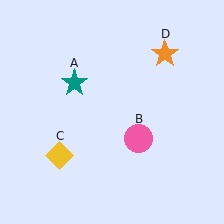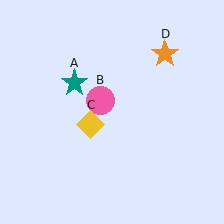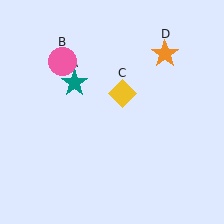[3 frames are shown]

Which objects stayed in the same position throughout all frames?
Teal star (object A) and orange star (object D) remained stationary.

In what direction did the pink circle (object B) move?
The pink circle (object B) moved up and to the left.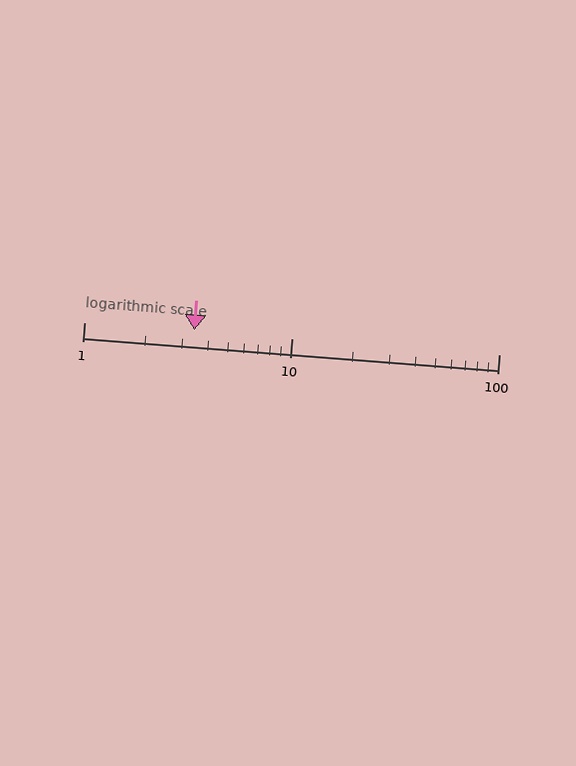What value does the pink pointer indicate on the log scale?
The pointer indicates approximately 3.4.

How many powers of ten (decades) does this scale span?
The scale spans 2 decades, from 1 to 100.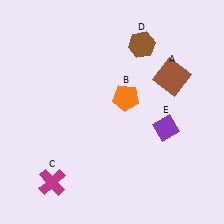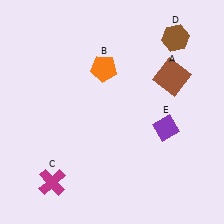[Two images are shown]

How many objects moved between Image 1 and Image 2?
2 objects moved between the two images.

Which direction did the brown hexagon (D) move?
The brown hexagon (D) moved right.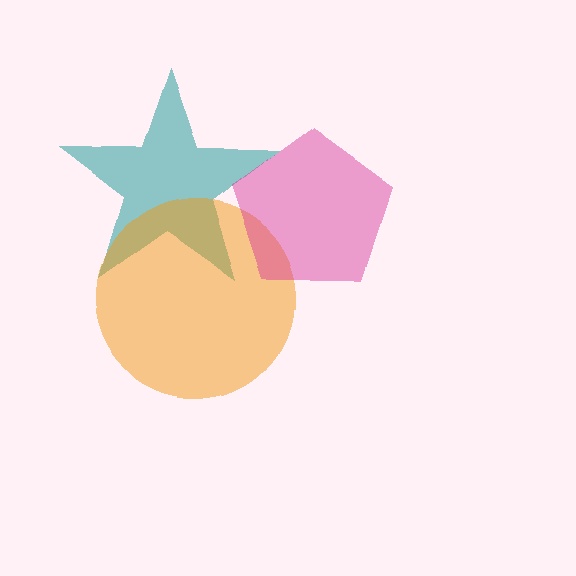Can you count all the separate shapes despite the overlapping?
Yes, there are 3 separate shapes.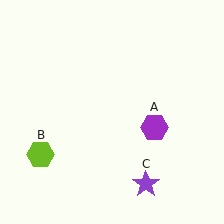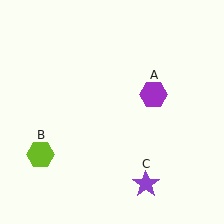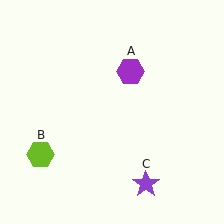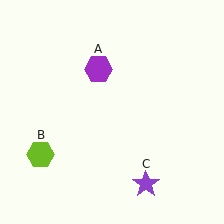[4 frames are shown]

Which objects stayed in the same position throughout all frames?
Lime hexagon (object B) and purple star (object C) remained stationary.